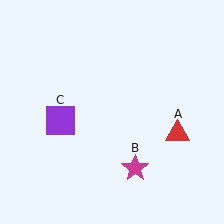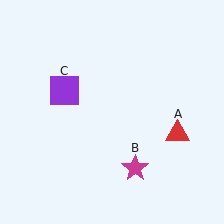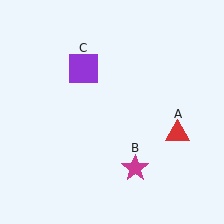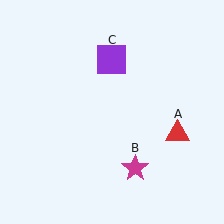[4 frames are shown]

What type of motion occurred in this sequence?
The purple square (object C) rotated clockwise around the center of the scene.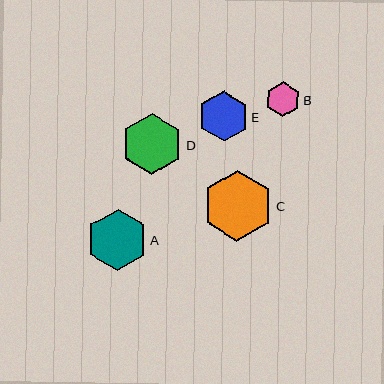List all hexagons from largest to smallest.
From largest to smallest: C, D, A, E, B.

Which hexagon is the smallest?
Hexagon B is the smallest with a size of approximately 35 pixels.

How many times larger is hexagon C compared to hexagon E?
Hexagon C is approximately 1.4 times the size of hexagon E.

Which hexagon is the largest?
Hexagon C is the largest with a size of approximately 71 pixels.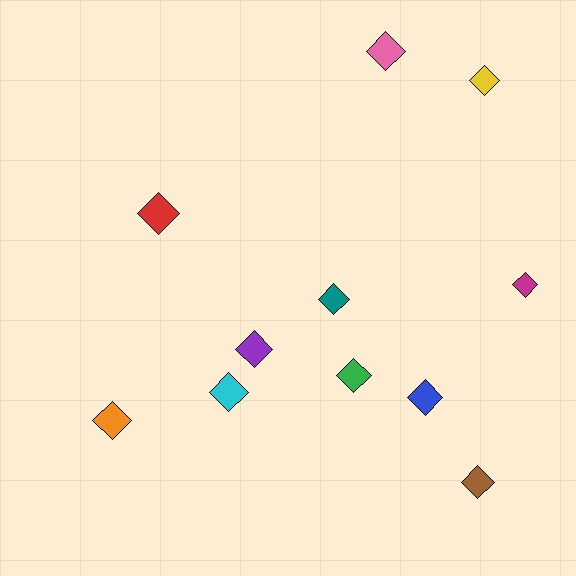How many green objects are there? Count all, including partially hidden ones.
There is 1 green object.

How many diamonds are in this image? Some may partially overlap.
There are 11 diamonds.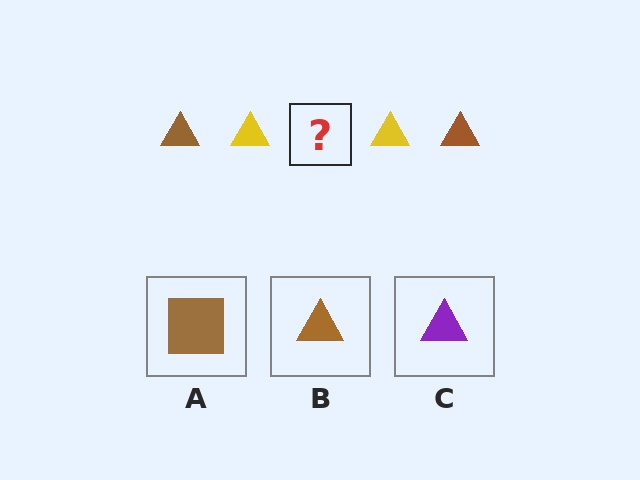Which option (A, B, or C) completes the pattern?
B.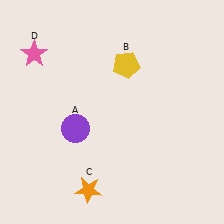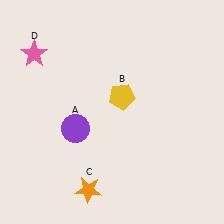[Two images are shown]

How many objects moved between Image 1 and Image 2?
1 object moved between the two images.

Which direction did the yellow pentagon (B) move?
The yellow pentagon (B) moved down.